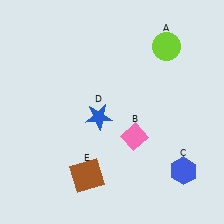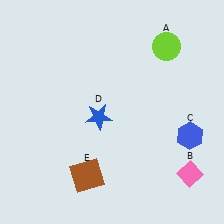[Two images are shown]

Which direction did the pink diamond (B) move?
The pink diamond (B) moved right.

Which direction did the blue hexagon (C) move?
The blue hexagon (C) moved up.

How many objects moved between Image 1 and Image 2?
2 objects moved between the two images.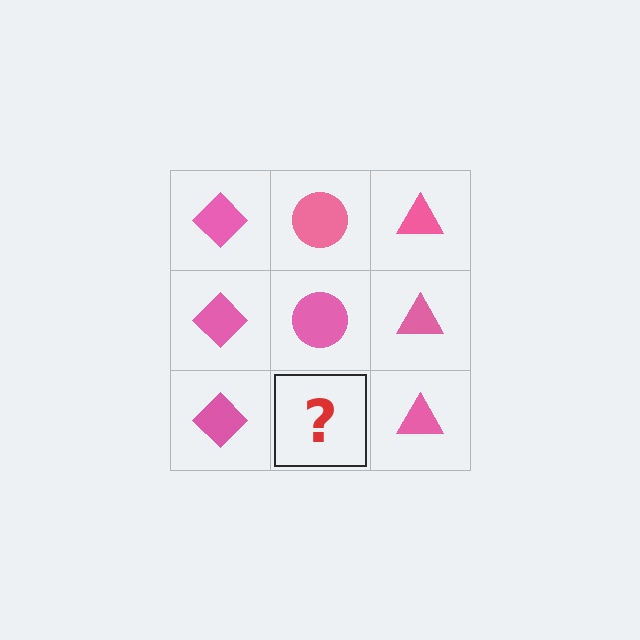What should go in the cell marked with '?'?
The missing cell should contain a pink circle.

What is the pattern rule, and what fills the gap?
The rule is that each column has a consistent shape. The gap should be filled with a pink circle.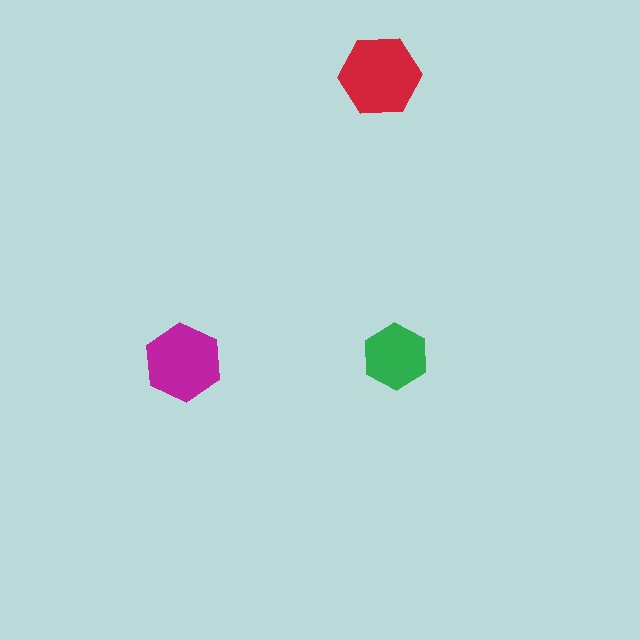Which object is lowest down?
The magenta hexagon is bottommost.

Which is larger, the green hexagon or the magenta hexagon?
The magenta one.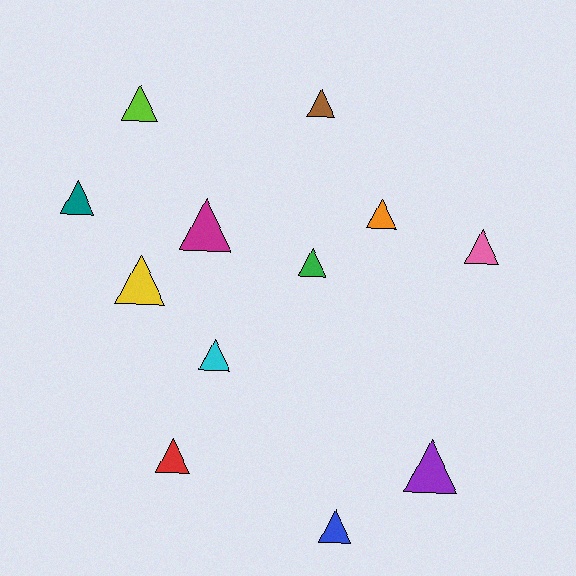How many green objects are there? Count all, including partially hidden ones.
There is 1 green object.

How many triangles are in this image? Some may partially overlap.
There are 12 triangles.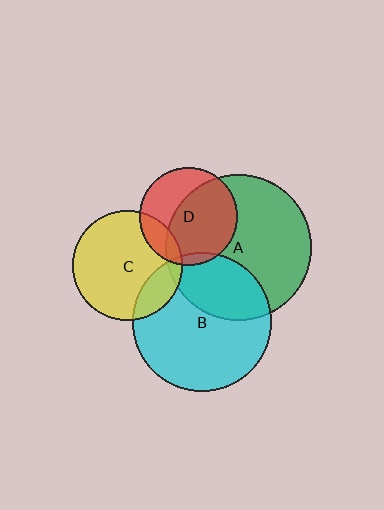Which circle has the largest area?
Circle A (green).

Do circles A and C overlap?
Yes.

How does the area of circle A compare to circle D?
Approximately 2.2 times.